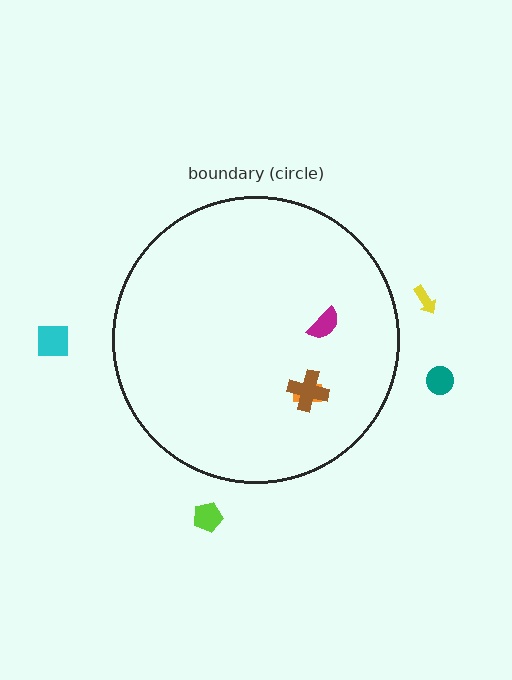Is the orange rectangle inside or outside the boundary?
Inside.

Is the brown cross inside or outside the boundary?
Inside.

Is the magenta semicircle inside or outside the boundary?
Inside.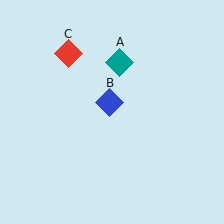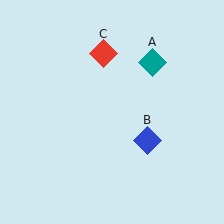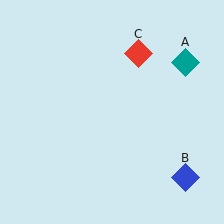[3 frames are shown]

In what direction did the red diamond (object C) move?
The red diamond (object C) moved right.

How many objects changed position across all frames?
3 objects changed position: teal diamond (object A), blue diamond (object B), red diamond (object C).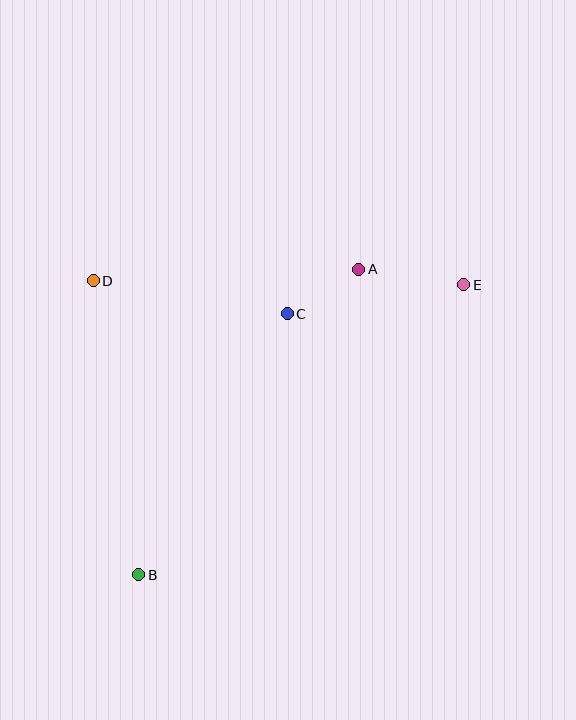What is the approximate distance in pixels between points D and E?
The distance between D and E is approximately 371 pixels.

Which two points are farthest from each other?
Points B and E are farthest from each other.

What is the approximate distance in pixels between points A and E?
The distance between A and E is approximately 106 pixels.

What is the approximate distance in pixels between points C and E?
The distance between C and E is approximately 179 pixels.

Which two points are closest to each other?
Points A and C are closest to each other.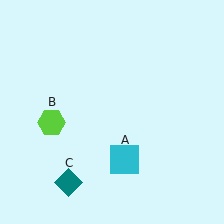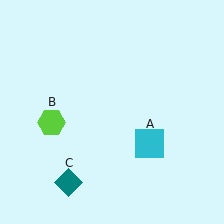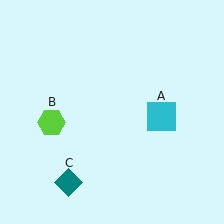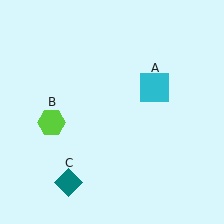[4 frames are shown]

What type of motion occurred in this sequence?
The cyan square (object A) rotated counterclockwise around the center of the scene.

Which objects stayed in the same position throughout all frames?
Lime hexagon (object B) and teal diamond (object C) remained stationary.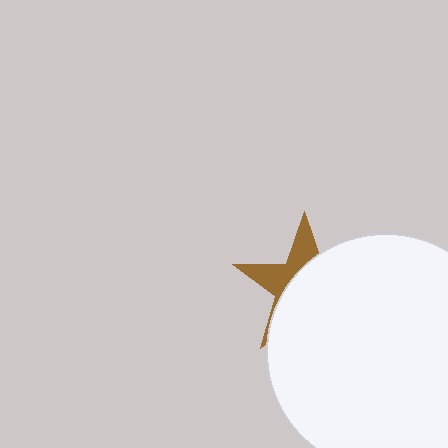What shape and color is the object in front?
The object in front is a white circle.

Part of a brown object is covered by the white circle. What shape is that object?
It is a star.